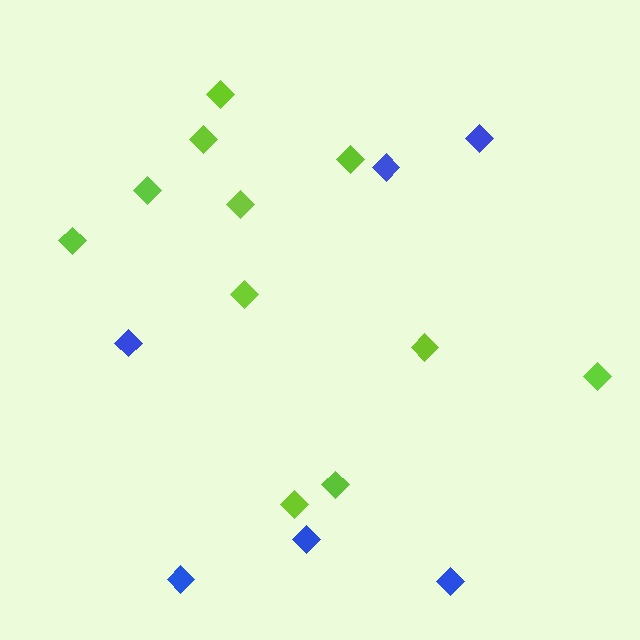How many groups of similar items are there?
There are 2 groups: one group of blue diamonds (6) and one group of lime diamonds (11).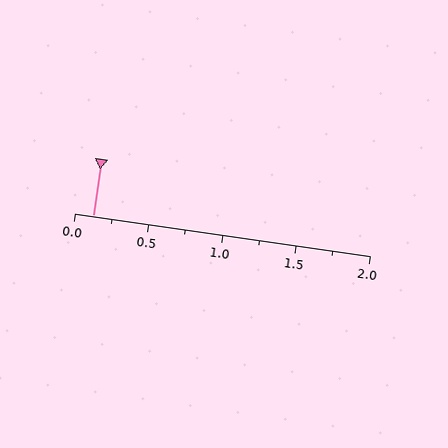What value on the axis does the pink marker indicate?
The marker indicates approximately 0.12.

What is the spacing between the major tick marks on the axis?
The major ticks are spaced 0.5 apart.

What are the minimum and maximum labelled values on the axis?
The axis runs from 0.0 to 2.0.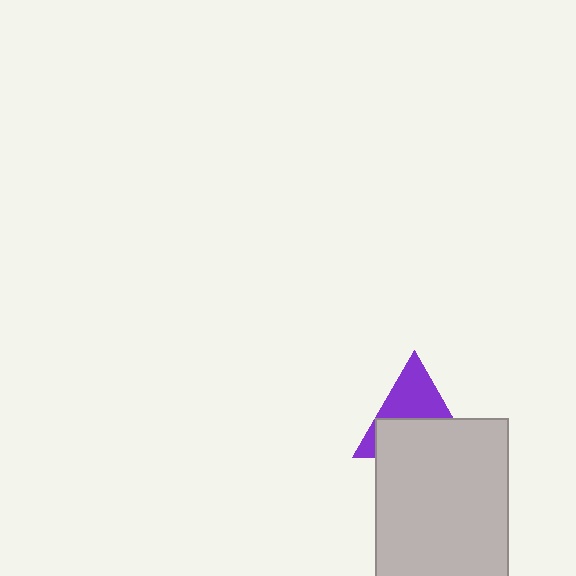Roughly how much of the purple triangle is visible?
About half of it is visible (roughly 47%).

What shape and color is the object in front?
The object in front is a light gray rectangle.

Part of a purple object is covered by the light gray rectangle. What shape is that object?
It is a triangle.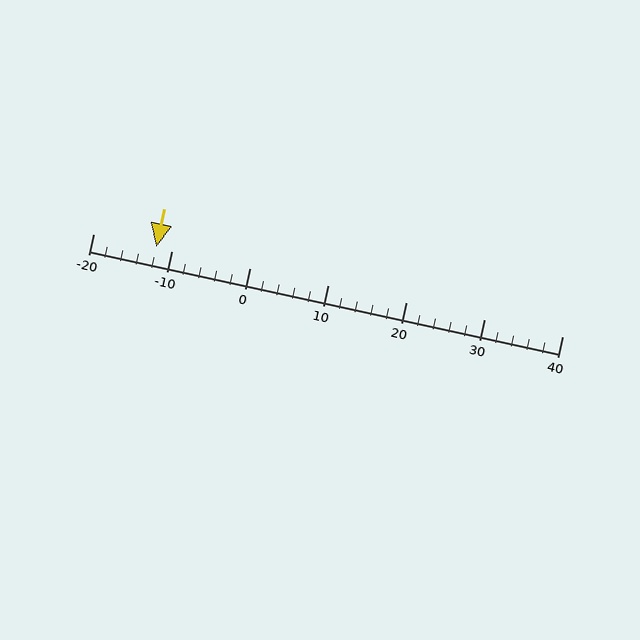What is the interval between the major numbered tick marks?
The major tick marks are spaced 10 units apart.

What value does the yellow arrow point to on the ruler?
The yellow arrow points to approximately -12.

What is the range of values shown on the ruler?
The ruler shows values from -20 to 40.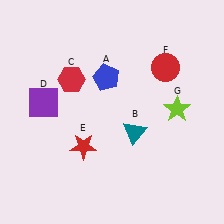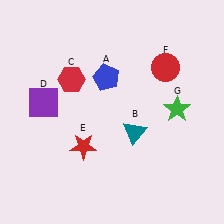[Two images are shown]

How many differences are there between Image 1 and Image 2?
There is 1 difference between the two images.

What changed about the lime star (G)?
In Image 1, G is lime. In Image 2, it changed to green.